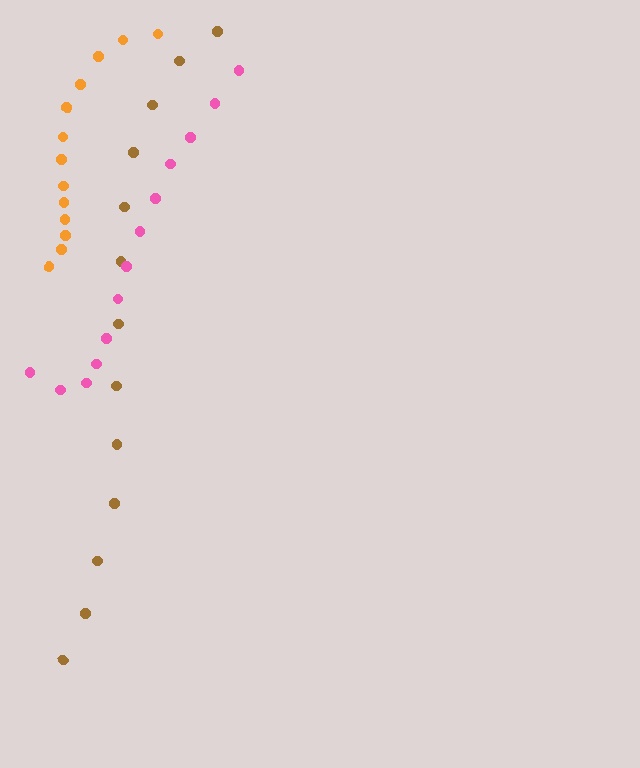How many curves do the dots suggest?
There are 3 distinct paths.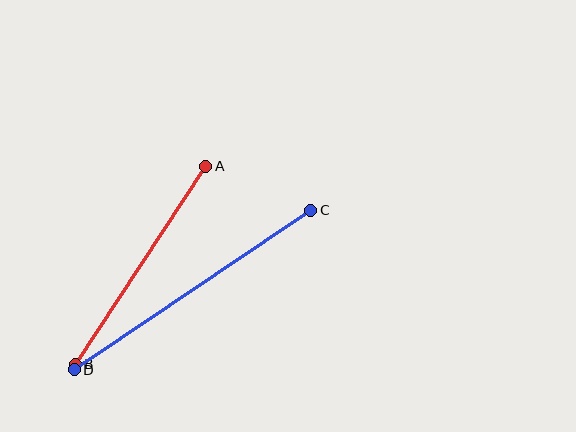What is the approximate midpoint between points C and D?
The midpoint is at approximately (192, 290) pixels.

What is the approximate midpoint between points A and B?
The midpoint is at approximately (140, 265) pixels.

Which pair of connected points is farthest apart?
Points C and D are farthest apart.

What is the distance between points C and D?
The distance is approximately 286 pixels.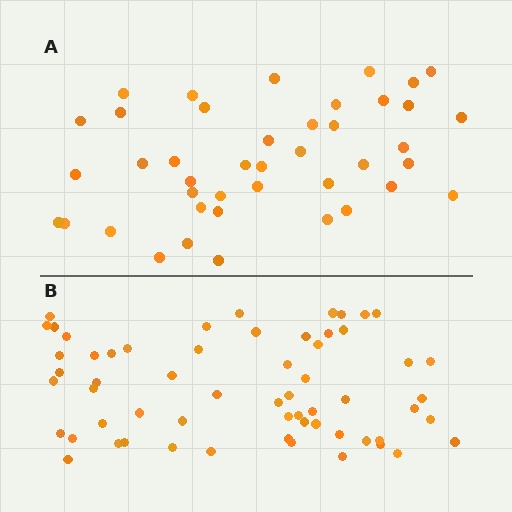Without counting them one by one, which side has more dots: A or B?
Region B (the bottom region) has more dots.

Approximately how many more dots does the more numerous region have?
Region B has approximately 20 more dots than region A.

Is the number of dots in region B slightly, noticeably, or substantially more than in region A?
Region B has noticeably more, but not dramatically so. The ratio is roughly 1.4 to 1.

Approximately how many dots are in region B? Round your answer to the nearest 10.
About 60 dots.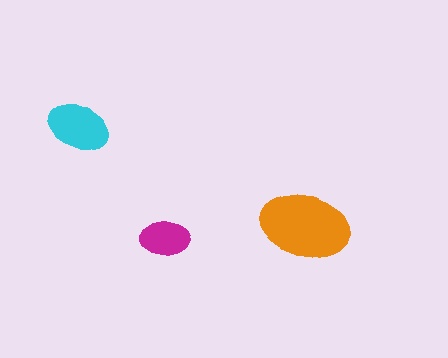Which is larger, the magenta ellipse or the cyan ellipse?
The cyan one.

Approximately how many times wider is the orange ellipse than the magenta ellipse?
About 2 times wider.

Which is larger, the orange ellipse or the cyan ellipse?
The orange one.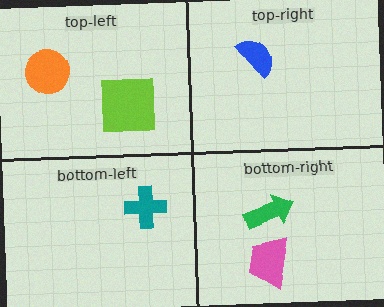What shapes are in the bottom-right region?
The pink trapezoid, the green arrow.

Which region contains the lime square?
The top-left region.